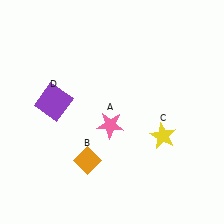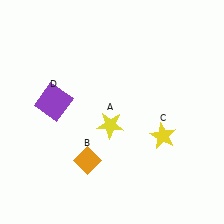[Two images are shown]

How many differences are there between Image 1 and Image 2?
There is 1 difference between the two images.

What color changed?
The star (A) changed from pink in Image 1 to yellow in Image 2.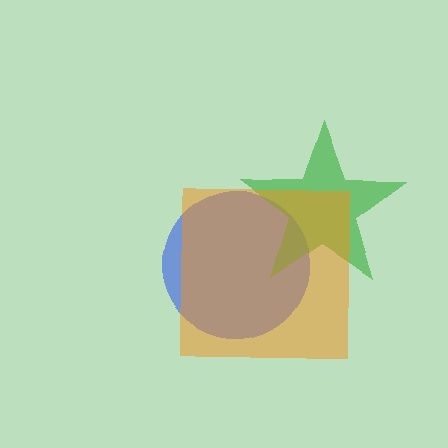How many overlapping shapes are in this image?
There are 3 overlapping shapes in the image.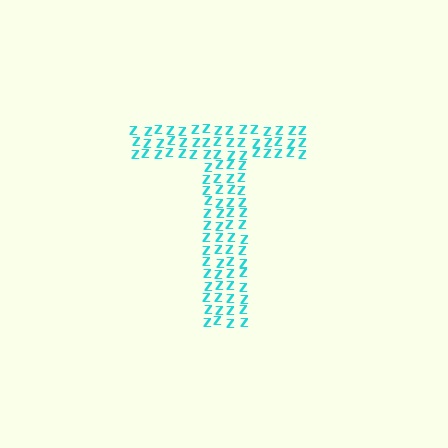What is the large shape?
The large shape is the letter T.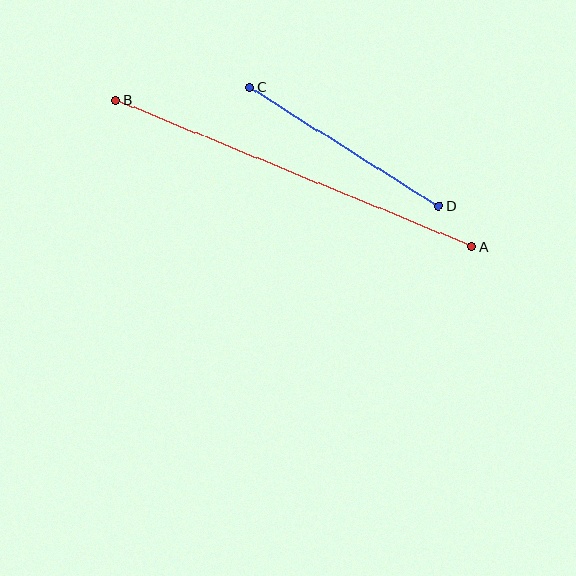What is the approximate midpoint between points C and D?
The midpoint is at approximately (344, 147) pixels.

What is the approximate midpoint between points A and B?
The midpoint is at approximately (294, 173) pixels.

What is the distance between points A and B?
The distance is approximately 385 pixels.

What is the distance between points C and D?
The distance is approximately 223 pixels.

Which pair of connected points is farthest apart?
Points A and B are farthest apart.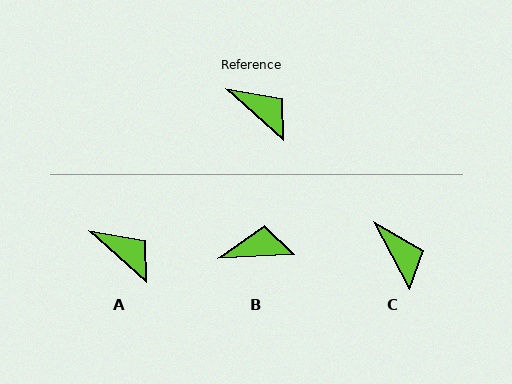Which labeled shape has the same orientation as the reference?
A.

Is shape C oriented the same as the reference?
No, it is off by about 21 degrees.